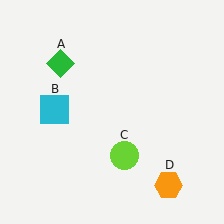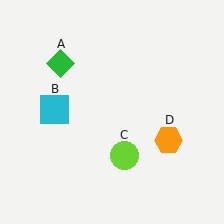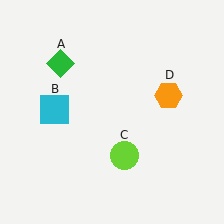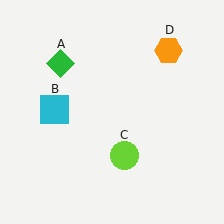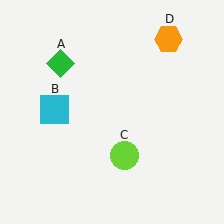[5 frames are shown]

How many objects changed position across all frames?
1 object changed position: orange hexagon (object D).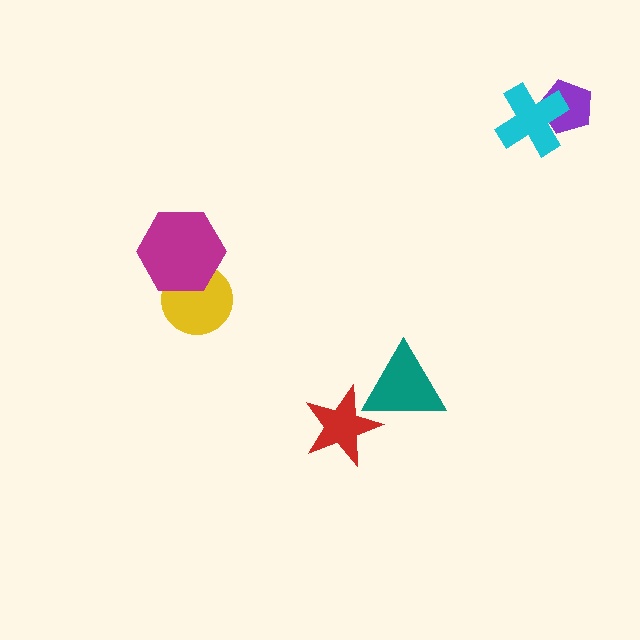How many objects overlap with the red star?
1 object overlaps with the red star.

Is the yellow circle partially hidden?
Yes, it is partially covered by another shape.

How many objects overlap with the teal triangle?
1 object overlaps with the teal triangle.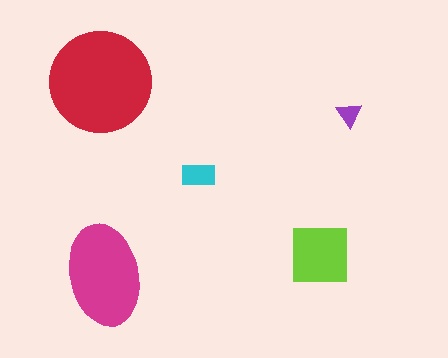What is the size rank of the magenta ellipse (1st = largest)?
2nd.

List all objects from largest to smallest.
The red circle, the magenta ellipse, the lime square, the cyan rectangle, the purple triangle.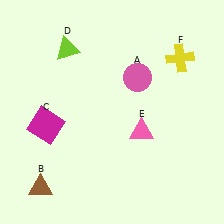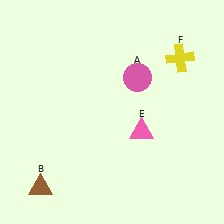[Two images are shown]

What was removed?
The magenta square (C), the lime triangle (D) were removed in Image 2.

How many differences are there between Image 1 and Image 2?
There are 2 differences between the two images.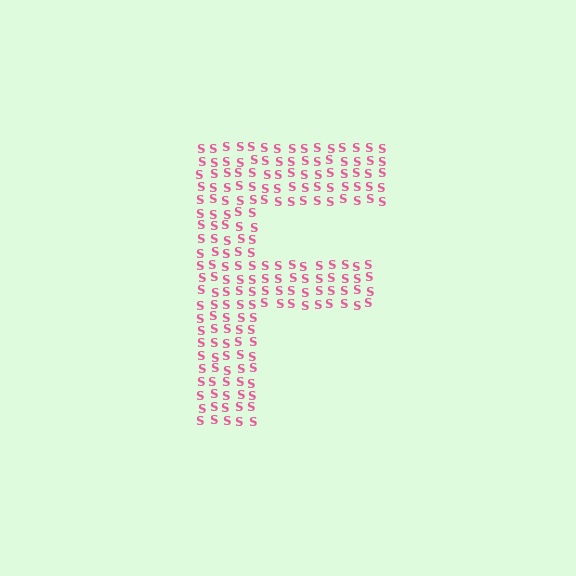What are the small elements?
The small elements are letter S's.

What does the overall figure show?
The overall figure shows the letter F.